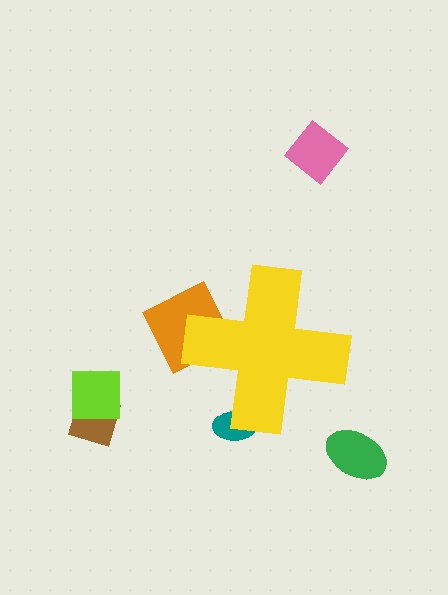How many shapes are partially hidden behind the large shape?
2 shapes are partially hidden.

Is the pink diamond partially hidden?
No, the pink diamond is fully visible.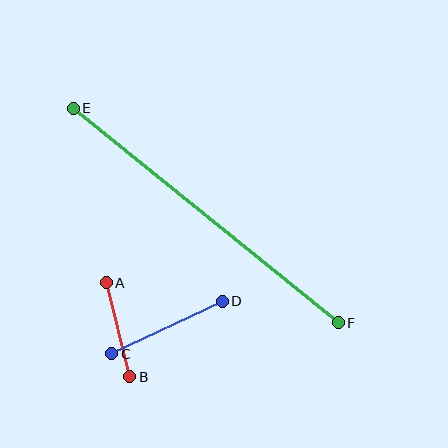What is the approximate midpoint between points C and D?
The midpoint is at approximately (167, 328) pixels.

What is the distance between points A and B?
The distance is approximately 97 pixels.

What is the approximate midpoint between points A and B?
The midpoint is at approximately (118, 330) pixels.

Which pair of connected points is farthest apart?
Points E and F are farthest apart.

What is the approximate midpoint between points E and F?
The midpoint is at approximately (206, 216) pixels.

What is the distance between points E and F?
The distance is approximately 341 pixels.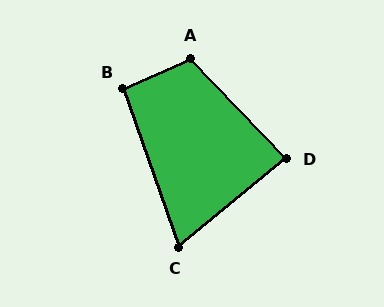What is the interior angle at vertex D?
Approximately 85 degrees (approximately right).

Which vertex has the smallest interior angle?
C, at approximately 70 degrees.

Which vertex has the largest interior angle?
A, at approximately 110 degrees.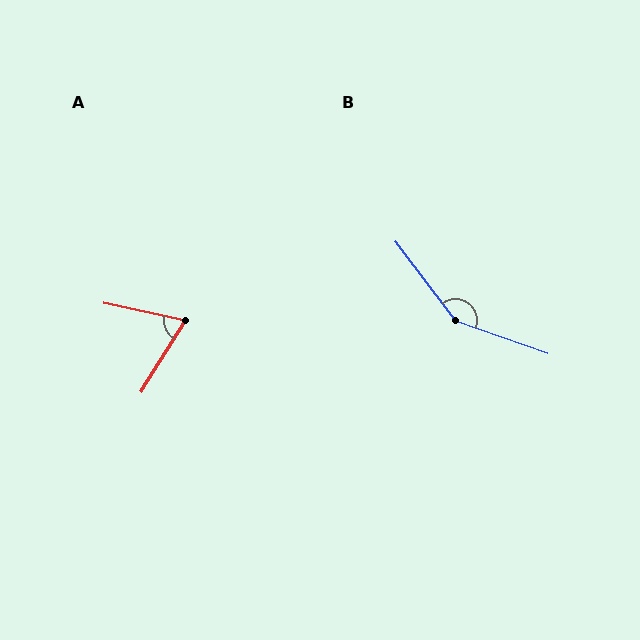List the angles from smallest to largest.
A (70°), B (147°).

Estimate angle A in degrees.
Approximately 70 degrees.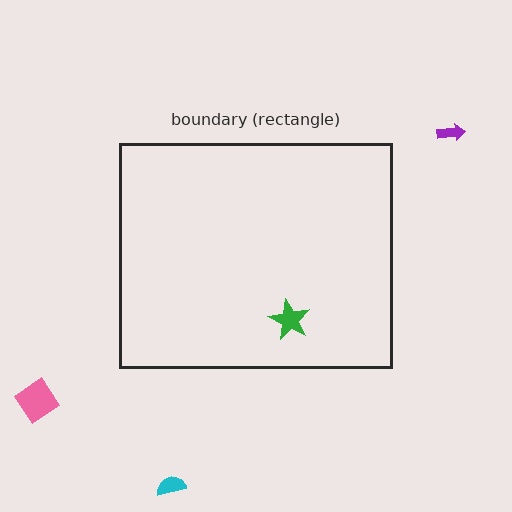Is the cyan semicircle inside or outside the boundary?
Outside.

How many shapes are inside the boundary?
1 inside, 3 outside.